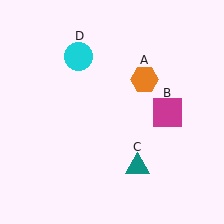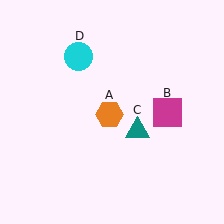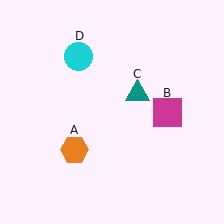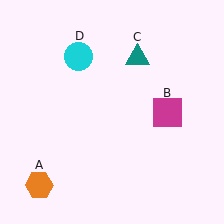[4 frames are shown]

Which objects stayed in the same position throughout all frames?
Magenta square (object B) and cyan circle (object D) remained stationary.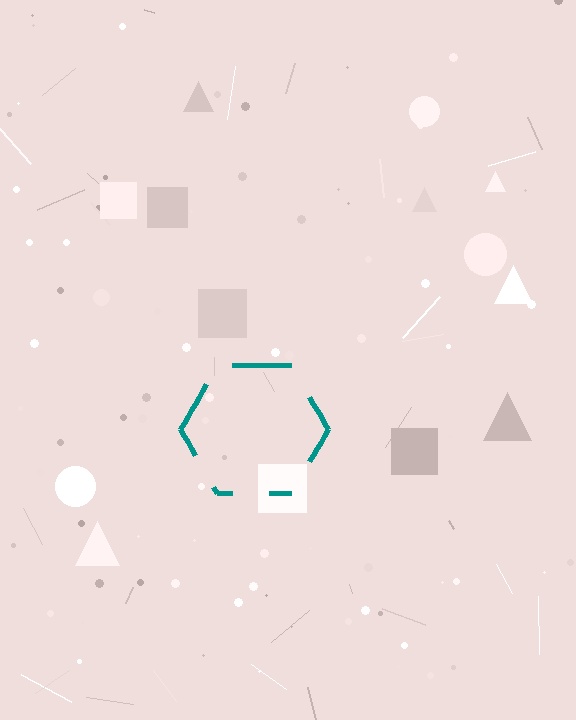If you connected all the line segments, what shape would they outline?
They would outline a hexagon.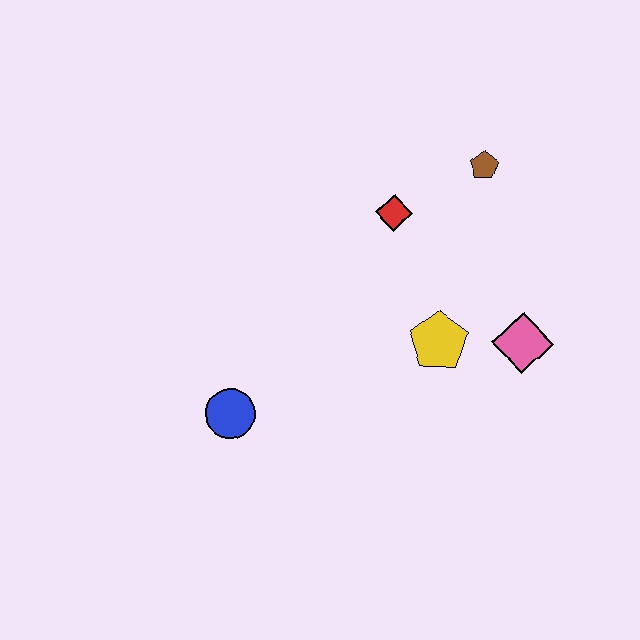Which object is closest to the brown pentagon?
The red diamond is closest to the brown pentagon.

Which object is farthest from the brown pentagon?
The blue circle is farthest from the brown pentagon.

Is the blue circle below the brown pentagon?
Yes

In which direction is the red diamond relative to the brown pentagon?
The red diamond is to the left of the brown pentagon.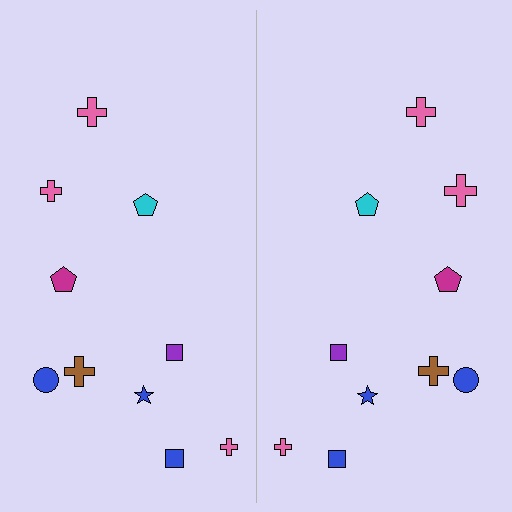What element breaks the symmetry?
The pink cross on the right side has a different size than its mirror counterpart.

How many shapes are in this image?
There are 20 shapes in this image.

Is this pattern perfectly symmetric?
No, the pattern is not perfectly symmetric. The pink cross on the right side has a different size than its mirror counterpart.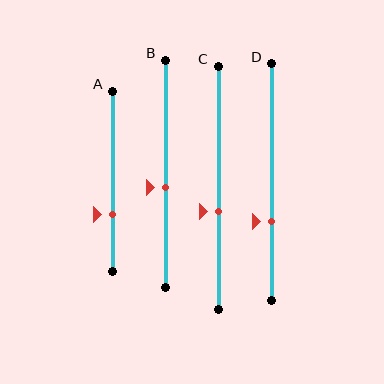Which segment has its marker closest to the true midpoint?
Segment B has its marker closest to the true midpoint.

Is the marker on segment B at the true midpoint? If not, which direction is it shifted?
No, the marker on segment B is shifted downward by about 6% of the segment length.